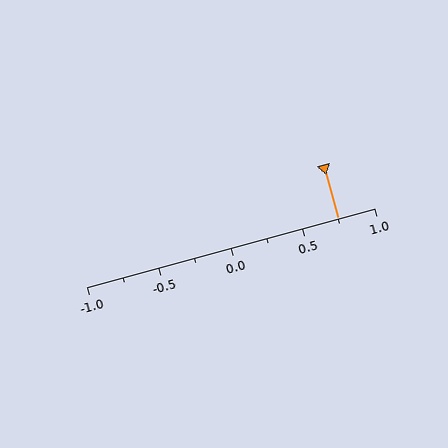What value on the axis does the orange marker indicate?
The marker indicates approximately 0.75.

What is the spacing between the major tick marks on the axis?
The major ticks are spaced 0.5 apart.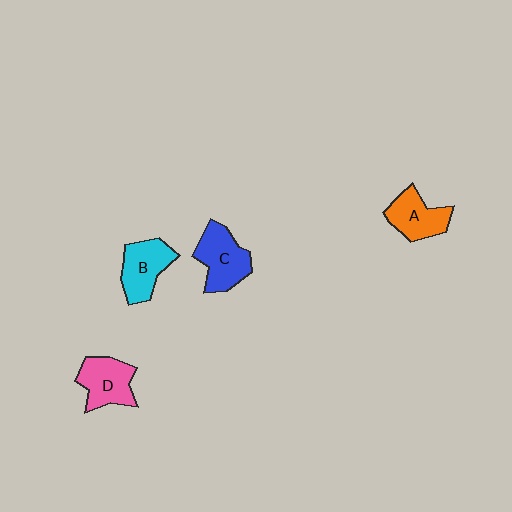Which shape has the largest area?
Shape C (blue).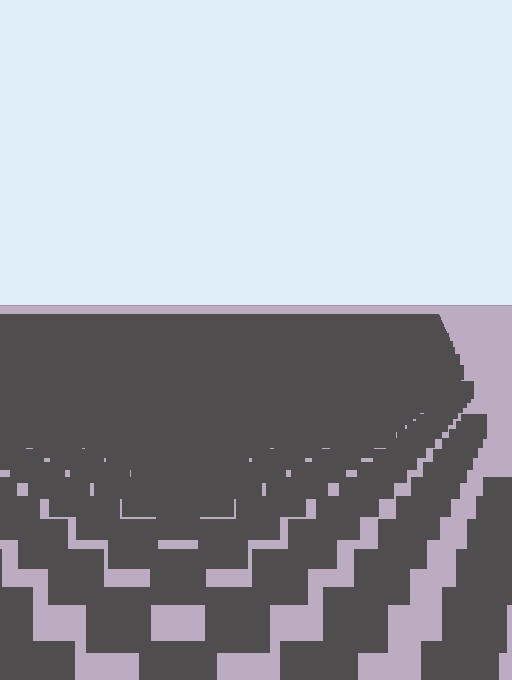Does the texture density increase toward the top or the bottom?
Density increases toward the top.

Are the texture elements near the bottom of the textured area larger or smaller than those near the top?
Larger. Near the bottom, elements are closer to the viewer and appear at a bigger on-screen size.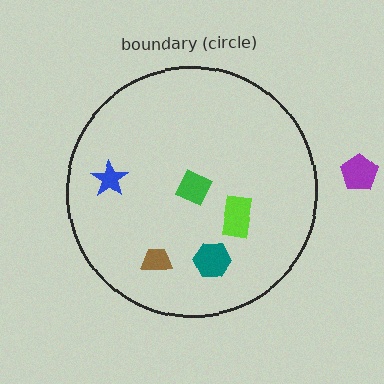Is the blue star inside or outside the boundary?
Inside.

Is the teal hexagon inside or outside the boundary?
Inside.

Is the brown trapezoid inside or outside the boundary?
Inside.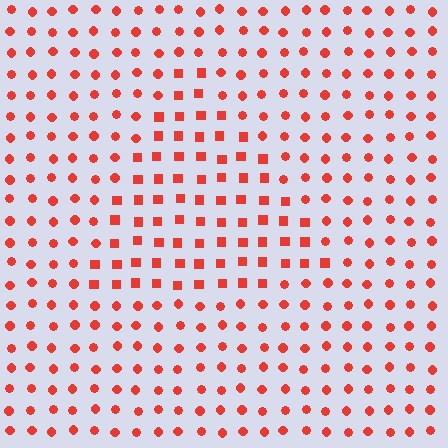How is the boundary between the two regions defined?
The boundary is defined by a change in element shape: squares inside vs. circles outside. All elements share the same color and spacing.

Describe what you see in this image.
The image is filled with small red elements arranged in a uniform grid. A triangle-shaped region contains squares, while the surrounding area contains circles. The boundary is defined purely by the change in element shape.